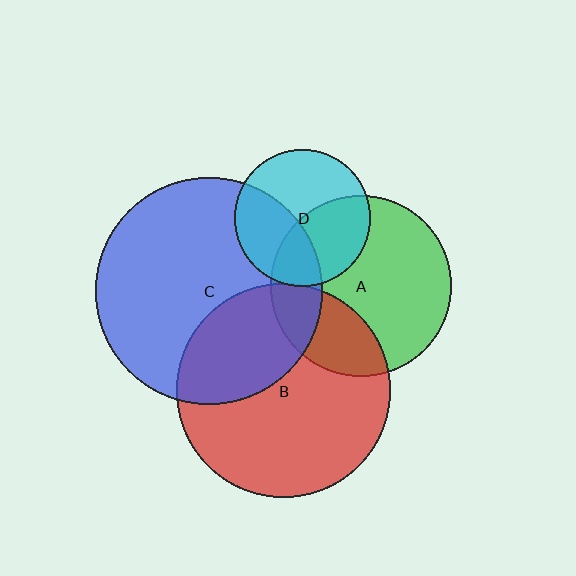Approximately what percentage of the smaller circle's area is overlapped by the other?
Approximately 40%.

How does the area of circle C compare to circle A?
Approximately 1.6 times.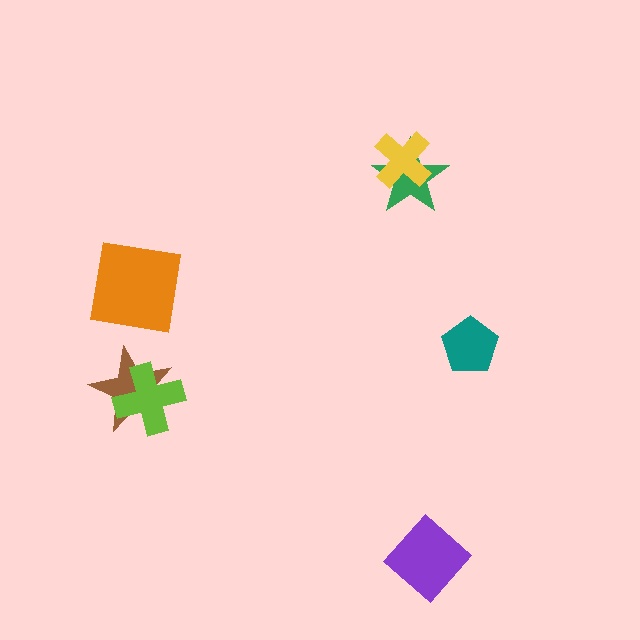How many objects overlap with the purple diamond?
0 objects overlap with the purple diamond.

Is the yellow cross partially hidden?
No, no other shape covers it.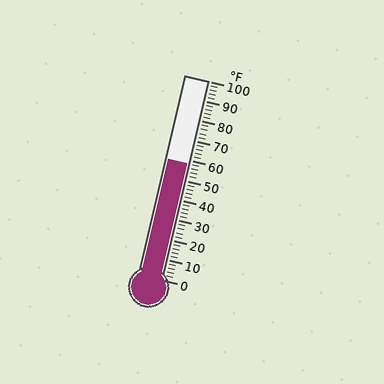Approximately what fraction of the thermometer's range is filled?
The thermometer is filled to approximately 60% of its range.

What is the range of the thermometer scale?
The thermometer scale ranges from 0°F to 100°F.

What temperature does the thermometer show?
The thermometer shows approximately 58°F.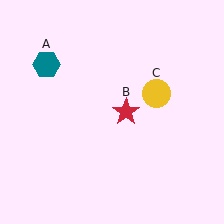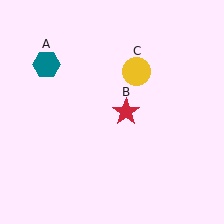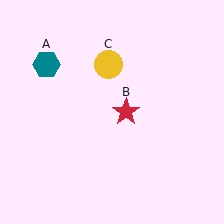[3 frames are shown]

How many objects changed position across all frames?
1 object changed position: yellow circle (object C).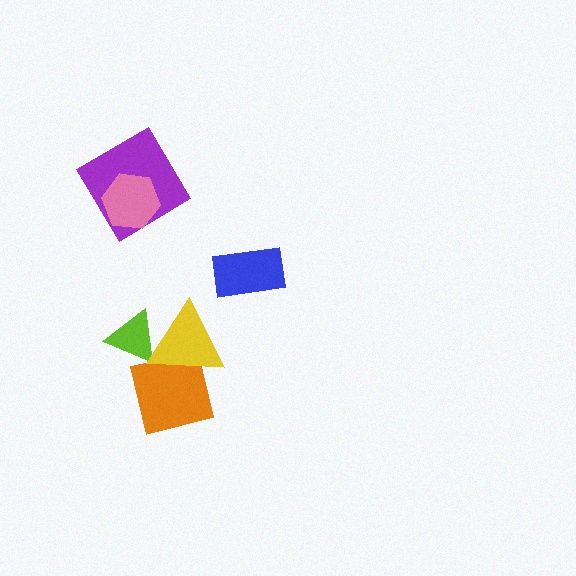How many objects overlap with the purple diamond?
1 object overlaps with the purple diamond.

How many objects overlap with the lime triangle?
2 objects overlap with the lime triangle.